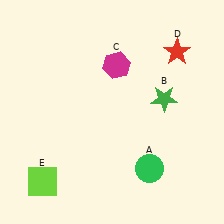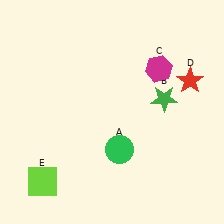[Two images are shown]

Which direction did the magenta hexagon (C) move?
The magenta hexagon (C) moved right.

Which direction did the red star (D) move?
The red star (D) moved down.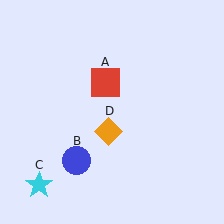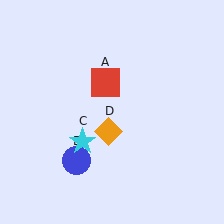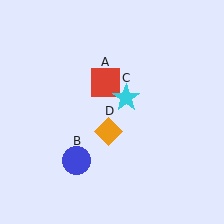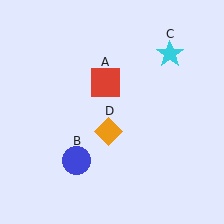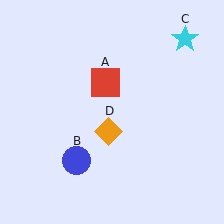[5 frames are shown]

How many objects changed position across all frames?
1 object changed position: cyan star (object C).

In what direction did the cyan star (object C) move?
The cyan star (object C) moved up and to the right.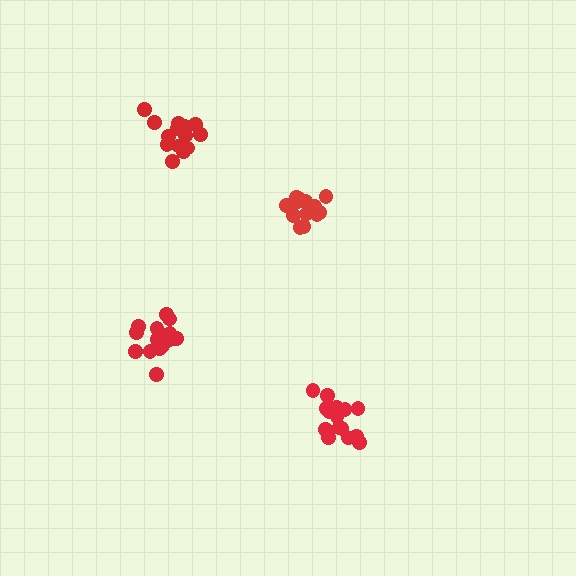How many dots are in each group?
Group 1: 15 dots, Group 2: 16 dots, Group 3: 17 dots, Group 4: 14 dots (62 total).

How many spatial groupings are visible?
There are 4 spatial groupings.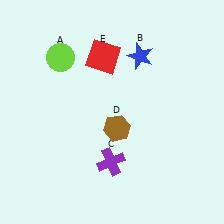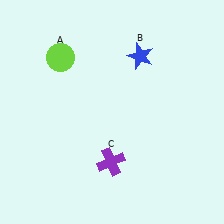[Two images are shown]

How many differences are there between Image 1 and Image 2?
There are 2 differences between the two images.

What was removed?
The brown hexagon (D), the red square (E) were removed in Image 2.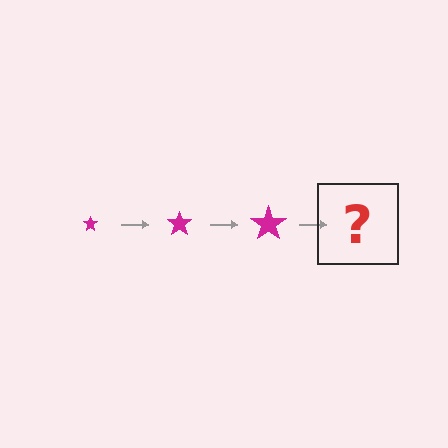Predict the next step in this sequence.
The next step is a magenta star, larger than the previous one.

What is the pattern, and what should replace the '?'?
The pattern is that the star gets progressively larger each step. The '?' should be a magenta star, larger than the previous one.